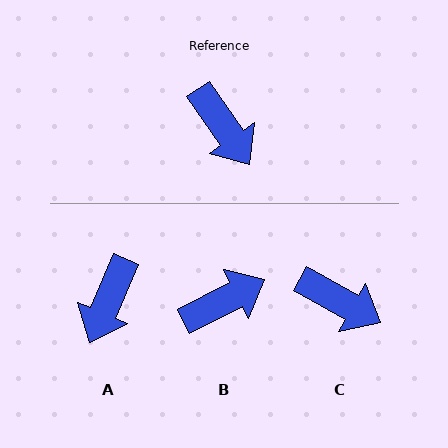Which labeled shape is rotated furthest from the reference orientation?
B, about 83 degrees away.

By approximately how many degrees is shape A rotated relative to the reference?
Approximately 58 degrees clockwise.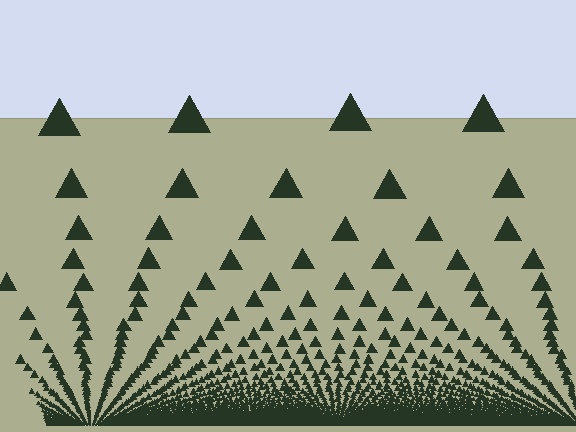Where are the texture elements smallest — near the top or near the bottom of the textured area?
Near the bottom.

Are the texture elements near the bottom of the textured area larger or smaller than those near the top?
Smaller. The gradient is inverted — elements near the bottom are smaller and denser.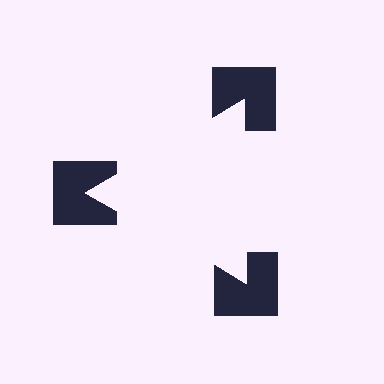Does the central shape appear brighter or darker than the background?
It typically appears slightly brighter than the background, even though no actual brightness change is drawn.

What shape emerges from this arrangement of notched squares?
An illusory triangle — its edges are inferred from the aligned wedge cuts in the notched squares, not physically drawn.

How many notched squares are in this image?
There are 3 — one at each vertex of the illusory triangle.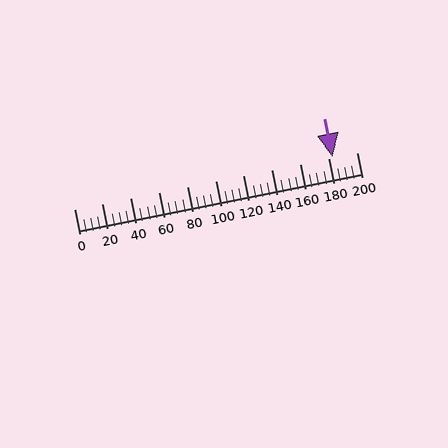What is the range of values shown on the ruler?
The ruler shows values from 0 to 200.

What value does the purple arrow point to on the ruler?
The purple arrow points to approximately 183.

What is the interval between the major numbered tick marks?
The major tick marks are spaced 20 units apart.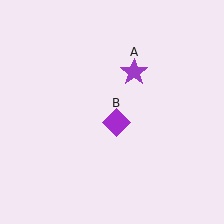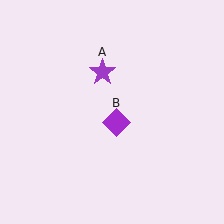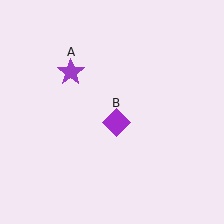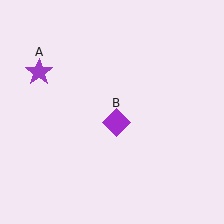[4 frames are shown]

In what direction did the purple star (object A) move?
The purple star (object A) moved left.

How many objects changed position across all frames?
1 object changed position: purple star (object A).